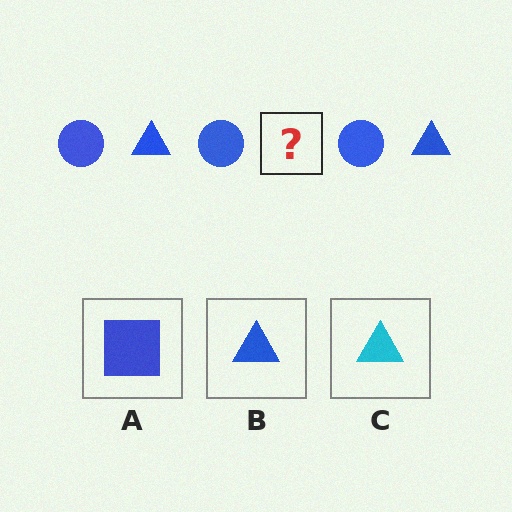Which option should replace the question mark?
Option B.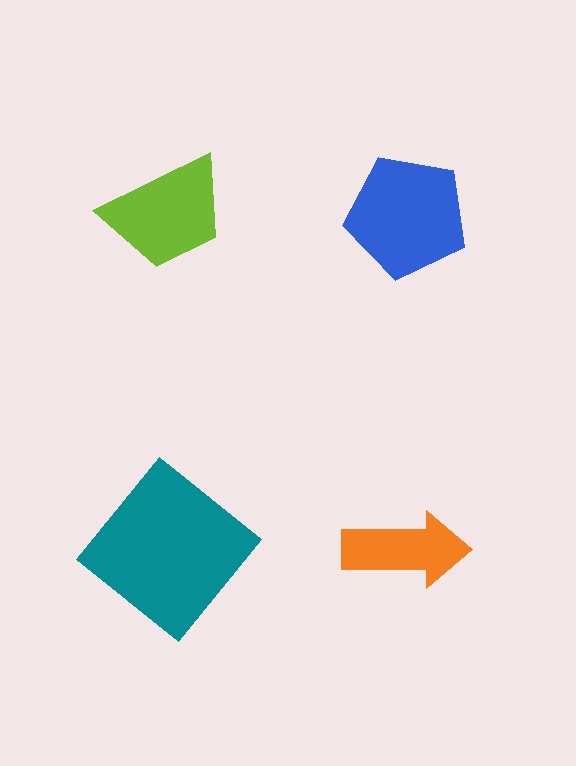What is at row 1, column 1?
A lime trapezoid.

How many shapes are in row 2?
2 shapes.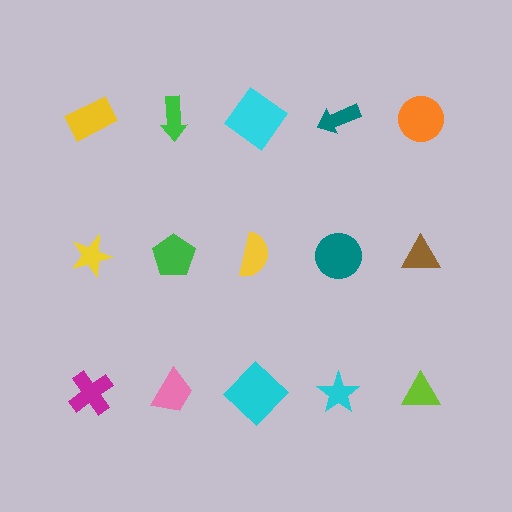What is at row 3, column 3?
A cyan diamond.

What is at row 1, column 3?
A cyan diamond.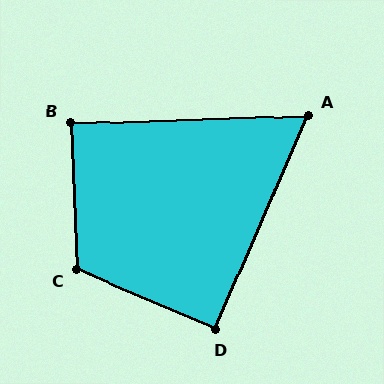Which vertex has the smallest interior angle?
A, at approximately 65 degrees.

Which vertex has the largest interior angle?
C, at approximately 115 degrees.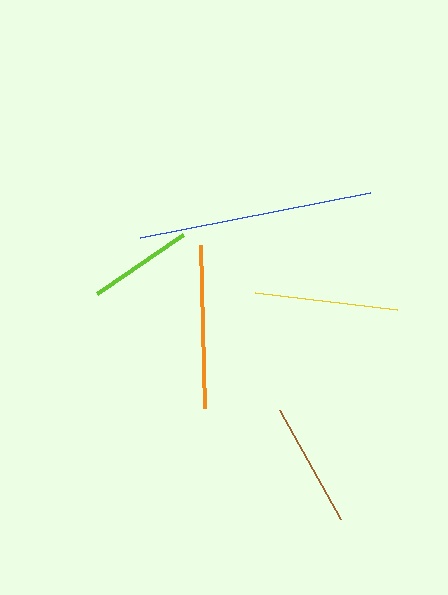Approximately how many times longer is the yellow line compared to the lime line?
The yellow line is approximately 1.4 times the length of the lime line.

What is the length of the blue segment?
The blue segment is approximately 234 pixels long.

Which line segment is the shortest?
The lime line is the shortest at approximately 104 pixels.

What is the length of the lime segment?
The lime segment is approximately 104 pixels long.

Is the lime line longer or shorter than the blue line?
The blue line is longer than the lime line.